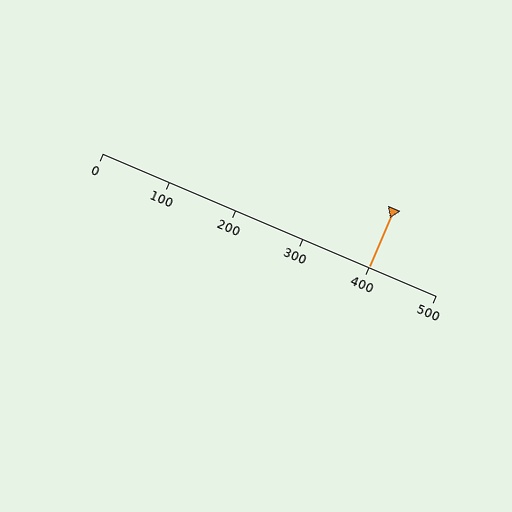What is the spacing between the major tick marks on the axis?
The major ticks are spaced 100 apart.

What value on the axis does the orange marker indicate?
The marker indicates approximately 400.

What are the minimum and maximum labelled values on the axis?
The axis runs from 0 to 500.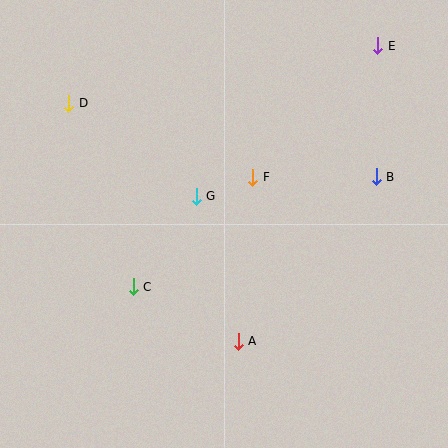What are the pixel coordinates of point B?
Point B is at (376, 177).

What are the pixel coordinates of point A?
Point A is at (238, 341).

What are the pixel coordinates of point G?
Point G is at (196, 196).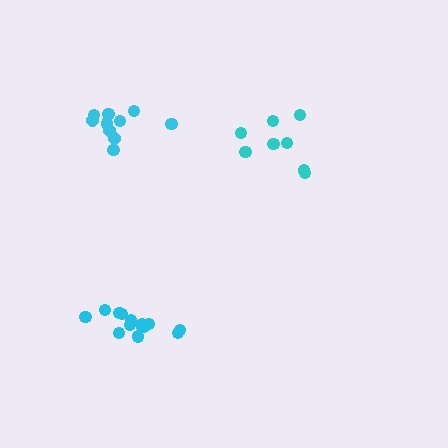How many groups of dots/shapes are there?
There are 3 groups.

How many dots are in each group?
Group 1: 8 dots, Group 2: 14 dots, Group 3: 10 dots (32 total).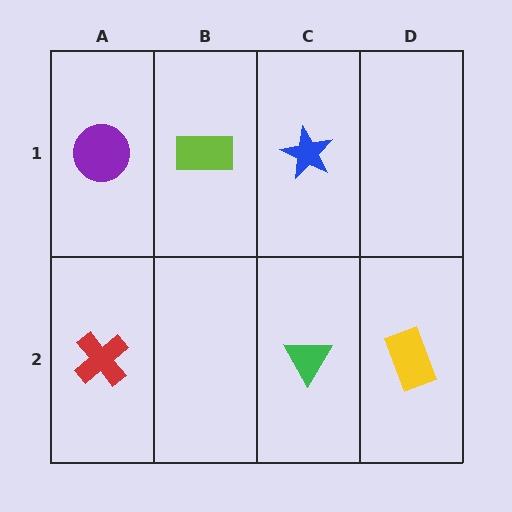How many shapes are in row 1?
3 shapes.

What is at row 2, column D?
A yellow rectangle.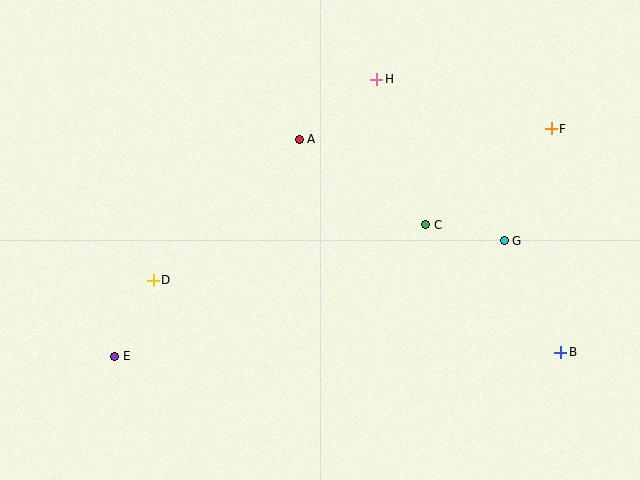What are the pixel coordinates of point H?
Point H is at (377, 79).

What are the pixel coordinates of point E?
Point E is at (115, 356).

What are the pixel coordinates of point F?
Point F is at (551, 129).